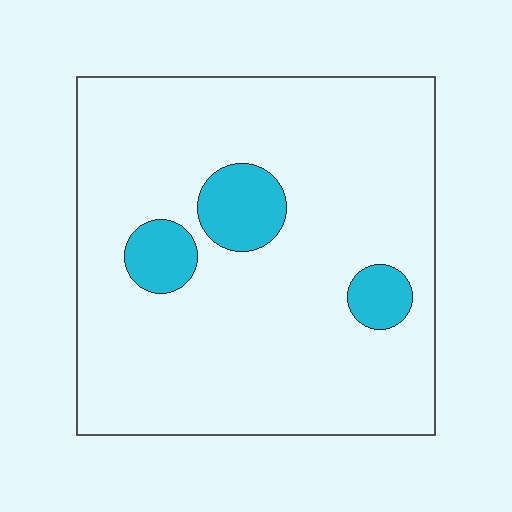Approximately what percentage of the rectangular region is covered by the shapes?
Approximately 10%.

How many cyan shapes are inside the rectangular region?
3.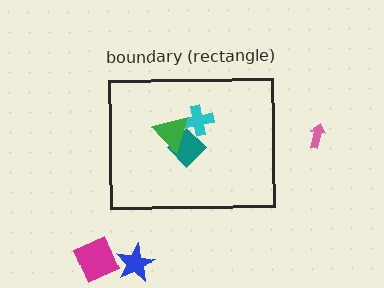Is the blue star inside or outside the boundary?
Outside.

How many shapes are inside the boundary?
3 inside, 3 outside.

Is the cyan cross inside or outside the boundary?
Inside.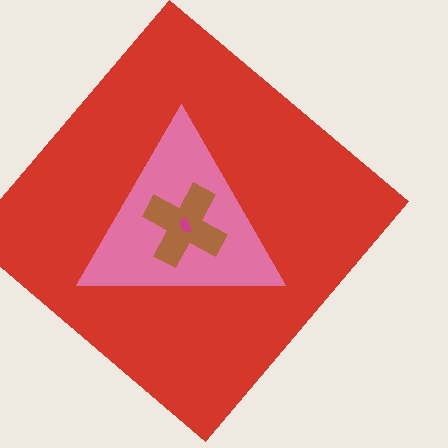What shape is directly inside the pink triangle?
The brown cross.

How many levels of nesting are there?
4.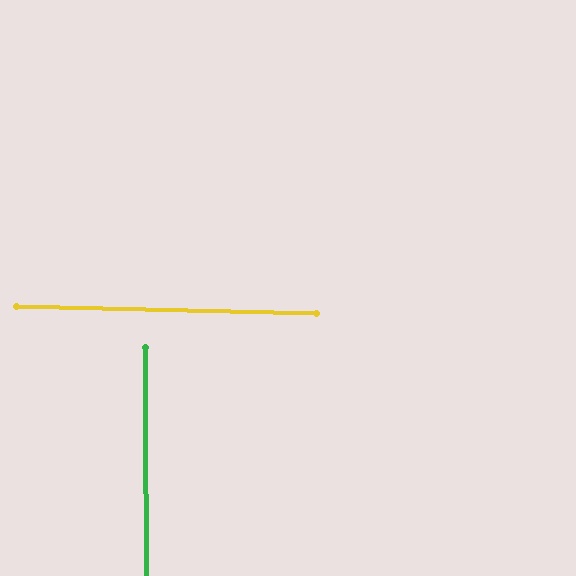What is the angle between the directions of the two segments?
Approximately 88 degrees.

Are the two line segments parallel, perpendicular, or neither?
Perpendicular — they meet at approximately 88°.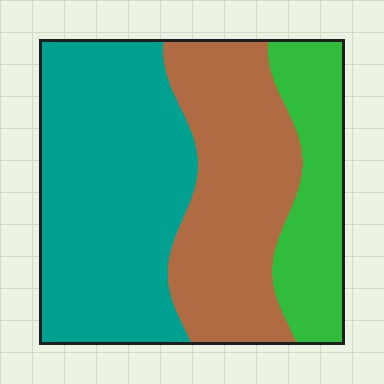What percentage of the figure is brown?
Brown covers about 35% of the figure.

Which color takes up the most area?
Teal, at roughly 45%.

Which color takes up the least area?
Green, at roughly 20%.